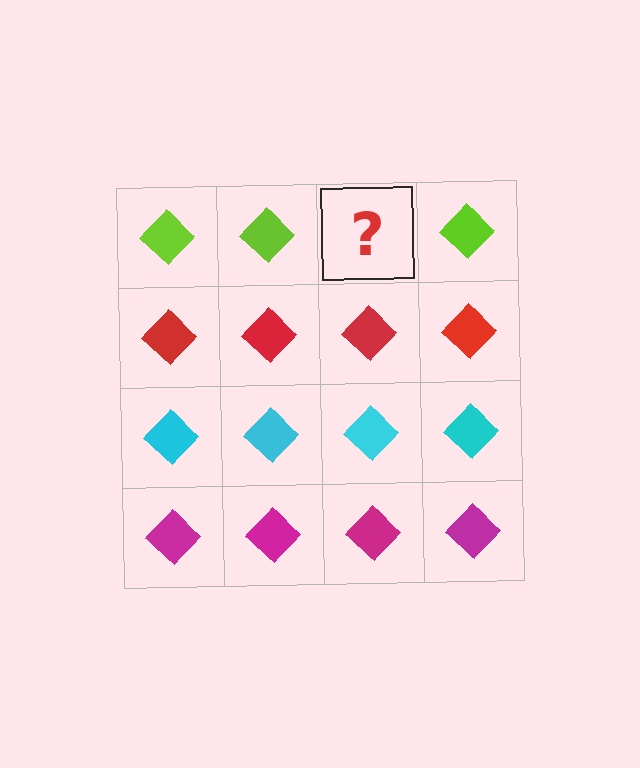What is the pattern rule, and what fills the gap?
The rule is that each row has a consistent color. The gap should be filled with a lime diamond.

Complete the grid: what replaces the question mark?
The question mark should be replaced with a lime diamond.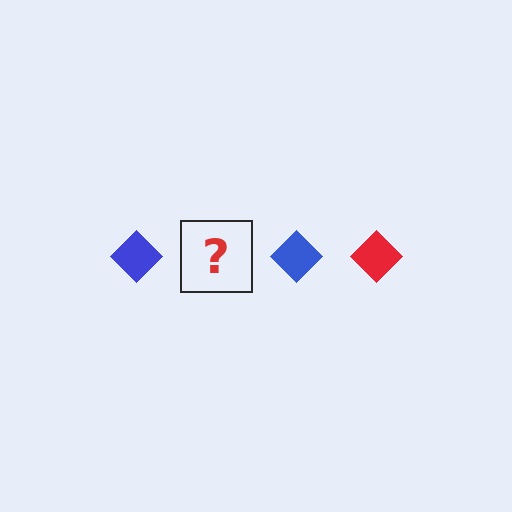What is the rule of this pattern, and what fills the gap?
The rule is that the pattern cycles through blue, red diamonds. The gap should be filled with a red diamond.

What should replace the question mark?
The question mark should be replaced with a red diamond.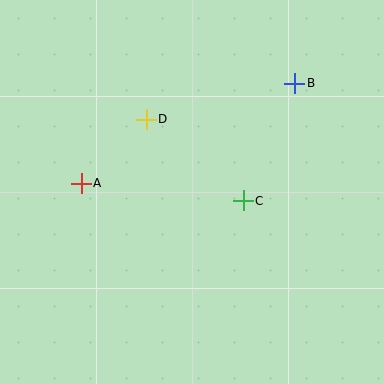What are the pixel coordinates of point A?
Point A is at (81, 183).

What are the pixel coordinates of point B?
Point B is at (295, 83).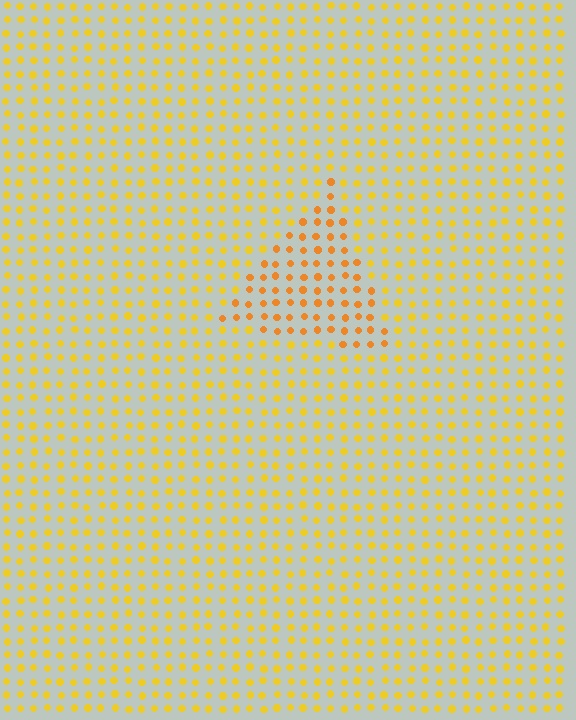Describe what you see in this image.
The image is filled with small yellow elements in a uniform arrangement. A triangle-shaped region is visible where the elements are tinted to a slightly different hue, forming a subtle color boundary.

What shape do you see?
I see a triangle.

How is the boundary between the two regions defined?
The boundary is defined purely by a slight shift in hue (about 21 degrees). Spacing, size, and orientation are identical on both sides.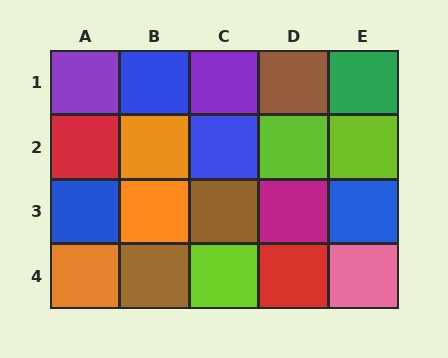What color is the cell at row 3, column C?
Brown.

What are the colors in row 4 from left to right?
Orange, brown, lime, red, pink.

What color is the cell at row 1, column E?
Green.